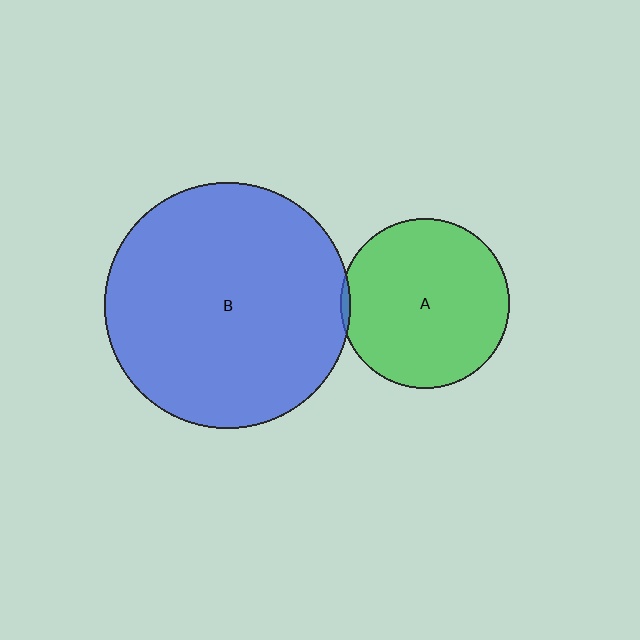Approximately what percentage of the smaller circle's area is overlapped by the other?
Approximately 5%.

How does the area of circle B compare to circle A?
Approximately 2.1 times.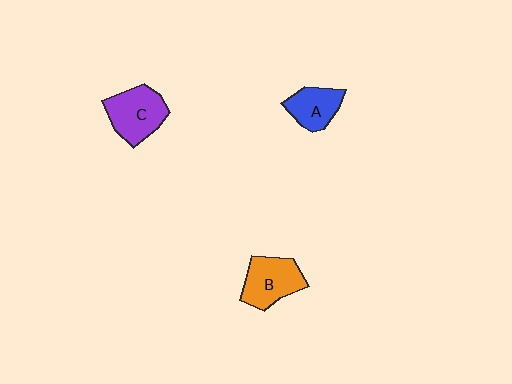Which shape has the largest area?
Shape C (purple).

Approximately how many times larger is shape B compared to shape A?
Approximately 1.3 times.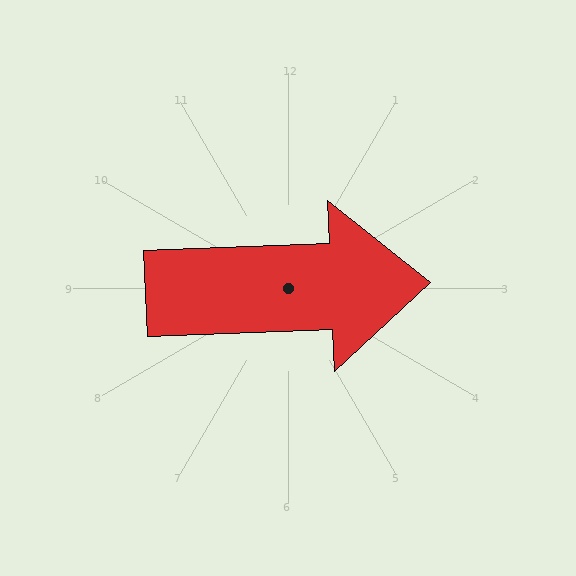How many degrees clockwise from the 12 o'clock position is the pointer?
Approximately 88 degrees.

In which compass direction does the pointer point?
East.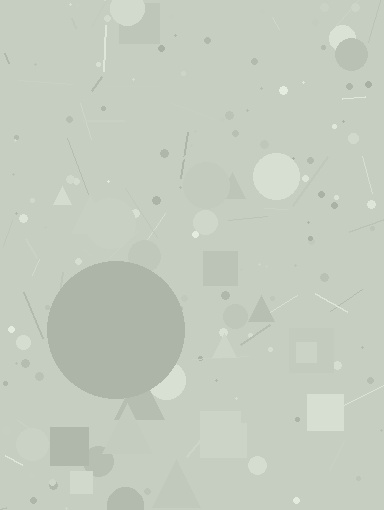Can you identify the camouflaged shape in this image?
The camouflaged shape is a circle.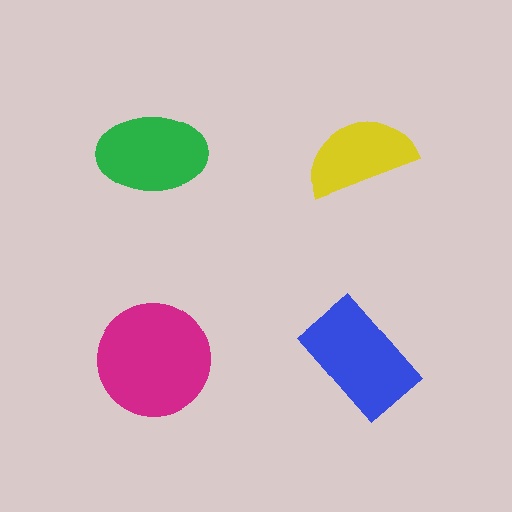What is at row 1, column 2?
A yellow semicircle.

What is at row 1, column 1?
A green ellipse.